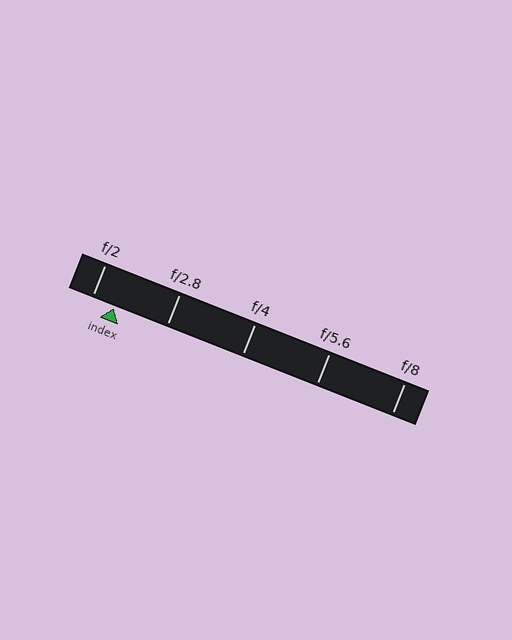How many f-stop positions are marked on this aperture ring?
There are 5 f-stop positions marked.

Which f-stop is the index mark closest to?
The index mark is closest to f/2.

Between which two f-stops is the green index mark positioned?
The index mark is between f/2 and f/2.8.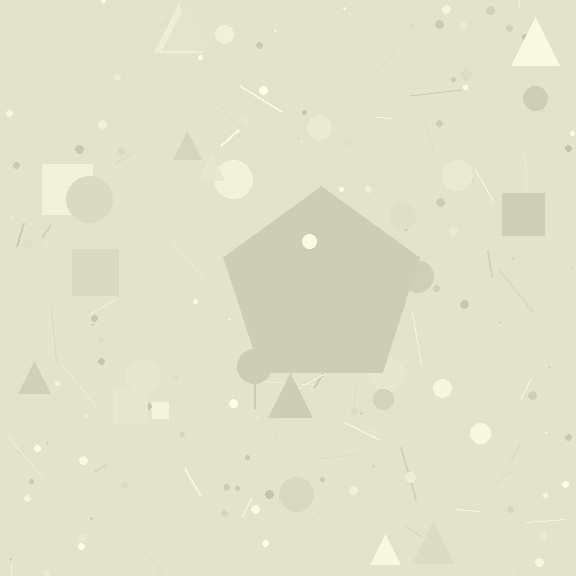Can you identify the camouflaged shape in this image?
The camouflaged shape is a pentagon.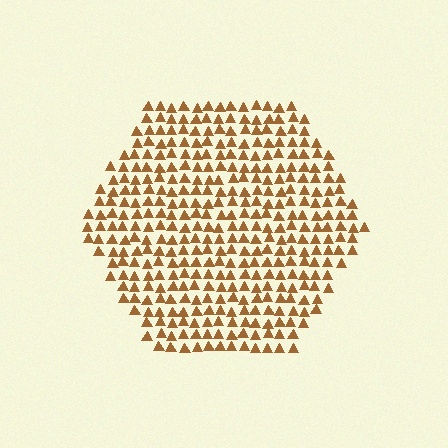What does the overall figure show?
The overall figure shows a hexagon.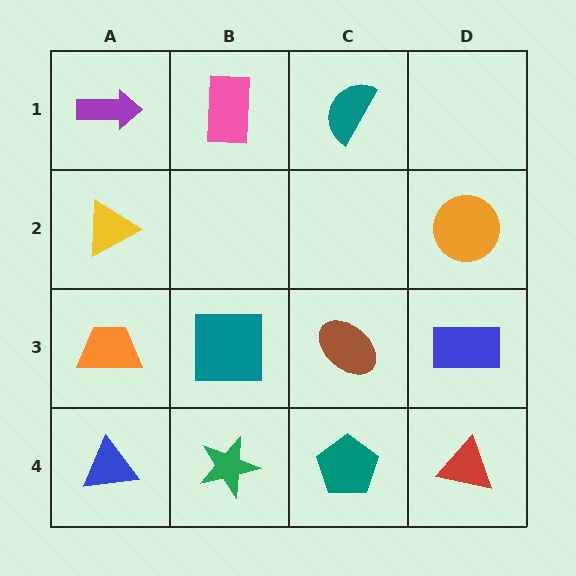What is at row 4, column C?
A teal pentagon.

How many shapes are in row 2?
2 shapes.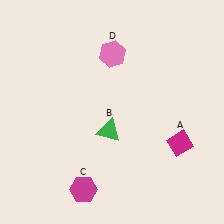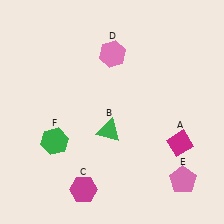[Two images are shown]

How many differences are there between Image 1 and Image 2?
There are 2 differences between the two images.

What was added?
A pink pentagon (E), a green hexagon (F) were added in Image 2.